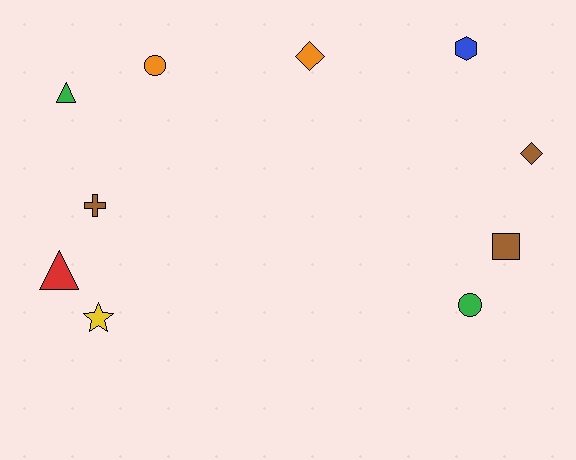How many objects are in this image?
There are 10 objects.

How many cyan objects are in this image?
There are no cyan objects.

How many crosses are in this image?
There is 1 cross.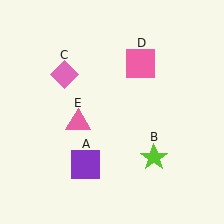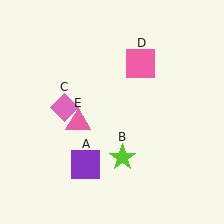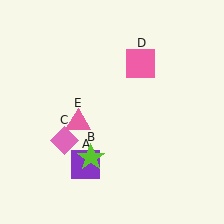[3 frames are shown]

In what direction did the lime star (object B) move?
The lime star (object B) moved left.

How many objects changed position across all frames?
2 objects changed position: lime star (object B), pink diamond (object C).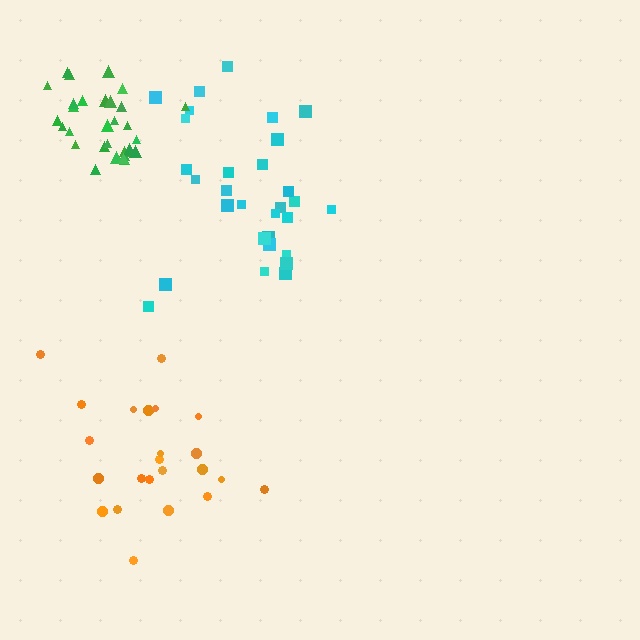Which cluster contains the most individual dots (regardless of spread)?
Cyan (30).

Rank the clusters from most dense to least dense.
green, cyan, orange.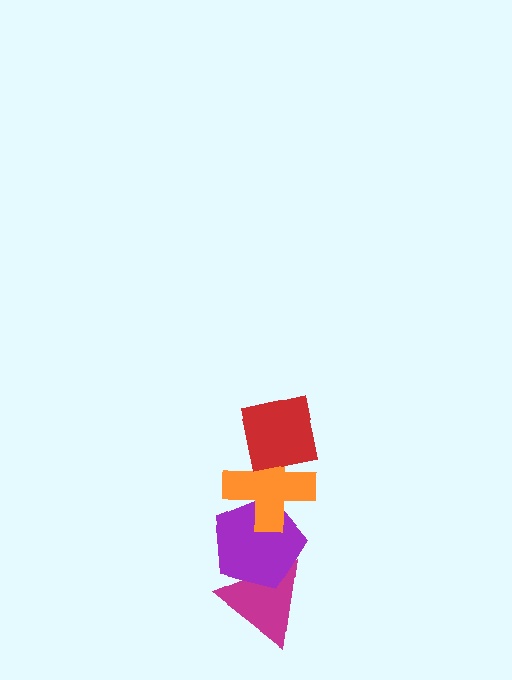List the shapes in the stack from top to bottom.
From top to bottom: the red square, the orange cross, the purple pentagon, the magenta triangle.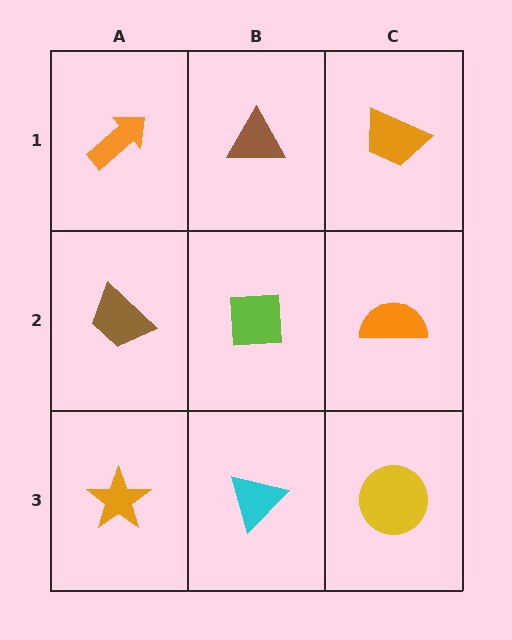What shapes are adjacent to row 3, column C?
An orange semicircle (row 2, column C), a cyan triangle (row 3, column B).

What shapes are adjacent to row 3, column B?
A lime square (row 2, column B), an orange star (row 3, column A), a yellow circle (row 3, column C).